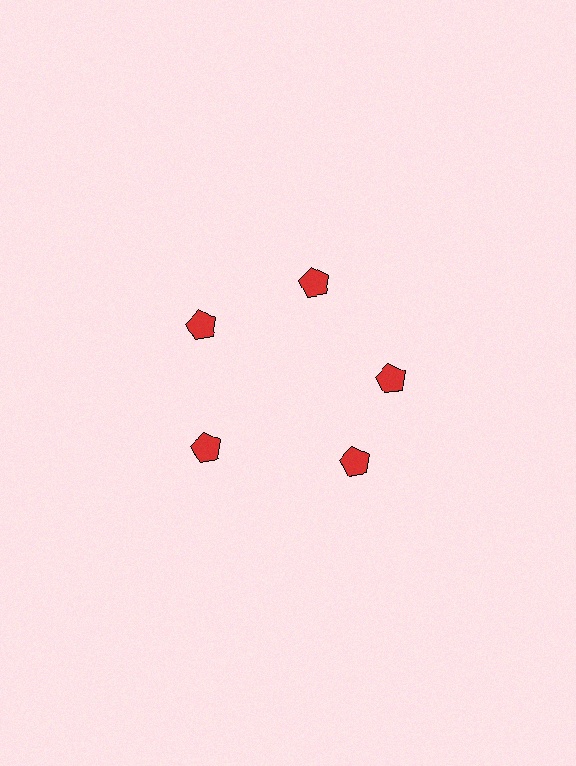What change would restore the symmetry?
The symmetry would be restored by rotating it back into even spacing with its neighbors so that all 5 pentagons sit at equal angles and equal distance from the center.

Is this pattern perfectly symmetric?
No. The 5 red pentagons are arranged in a ring, but one element near the 5 o'clock position is rotated out of alignment along the ring, breaking the 5-fold rotational symmetry.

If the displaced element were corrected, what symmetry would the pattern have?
It would have 5-fold rotational symmetry — the pattern would map onto itself every 72 degrees.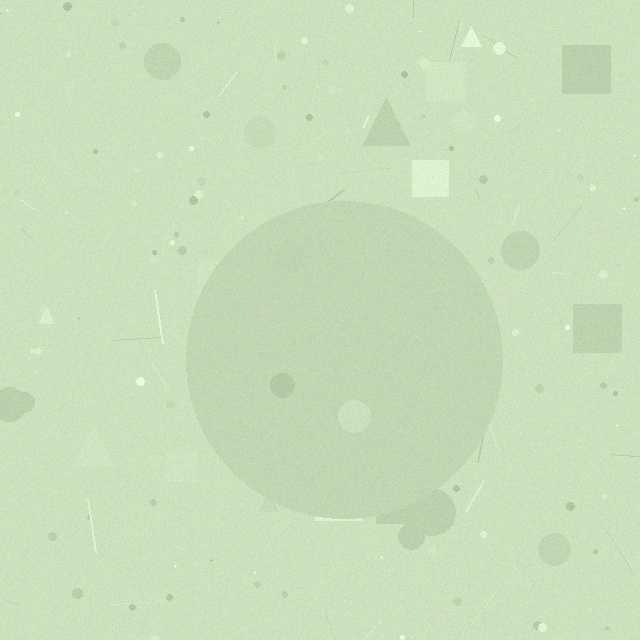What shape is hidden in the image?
A circle is hidden in the image.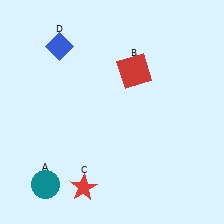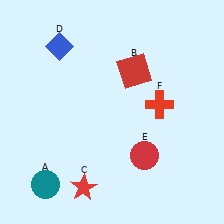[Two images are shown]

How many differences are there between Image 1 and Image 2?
There are 2 differences between the two images.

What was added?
A red circle (E), a red cross (F) were added in Image 2.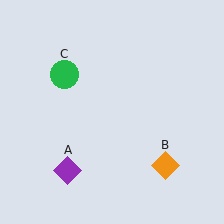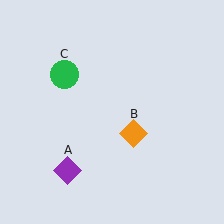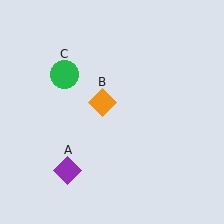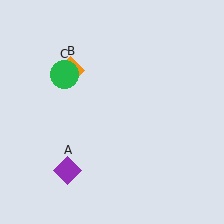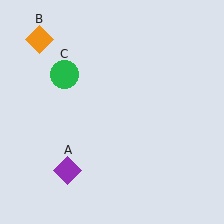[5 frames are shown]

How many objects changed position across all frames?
1 object changed position: orange diamond (object B).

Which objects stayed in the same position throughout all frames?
Purple diamond (object A) and green circle (object C) remained stationary.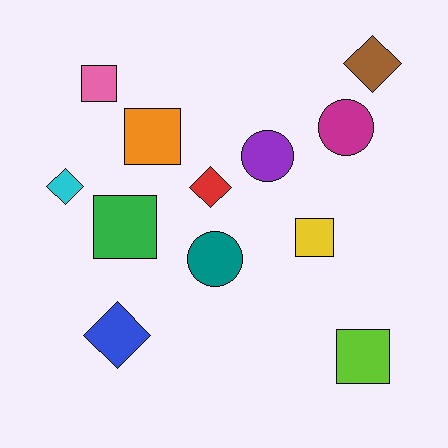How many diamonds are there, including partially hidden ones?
There are 4 diamonds.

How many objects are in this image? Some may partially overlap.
There are 12 objects.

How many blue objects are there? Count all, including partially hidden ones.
There is 1 blue object.